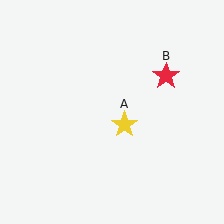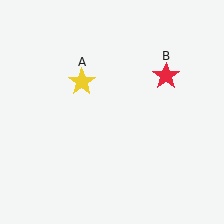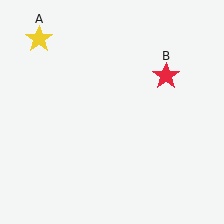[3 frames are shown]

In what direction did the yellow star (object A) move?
The yellow star (object A) moved up and to the left.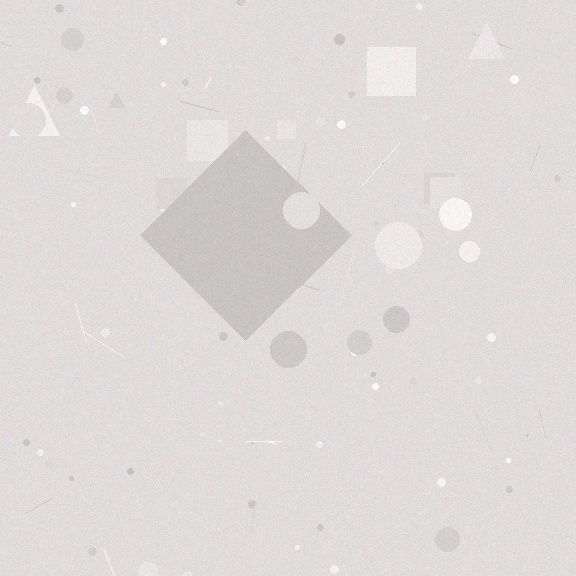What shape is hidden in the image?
A diamond is hidden in the image.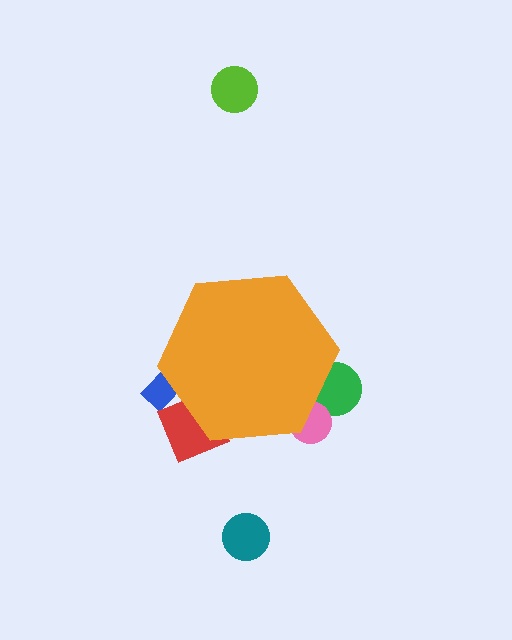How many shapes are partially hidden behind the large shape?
4 shapes are partially hidden.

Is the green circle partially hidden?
Yes, the green circle is partially hidden behind the orange hexagon.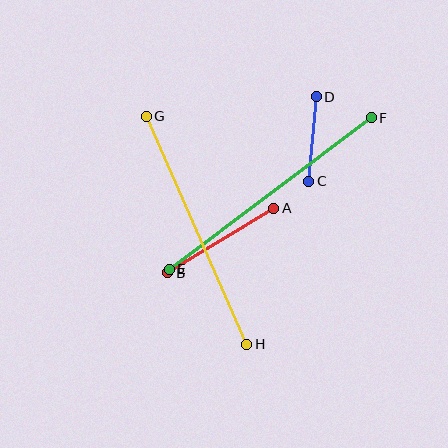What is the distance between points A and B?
The distance is approximately 124 pixels.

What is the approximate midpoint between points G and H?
The midpoint is at approximately (197, 230) pixels.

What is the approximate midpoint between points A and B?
The midpoint is at approximately (221, 240) pixels.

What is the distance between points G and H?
The distance is approximately 249 pixels.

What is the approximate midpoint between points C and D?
The midpoint is at approximately (313, 139) pixels.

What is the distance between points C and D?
The distance is approximately 85 pixels.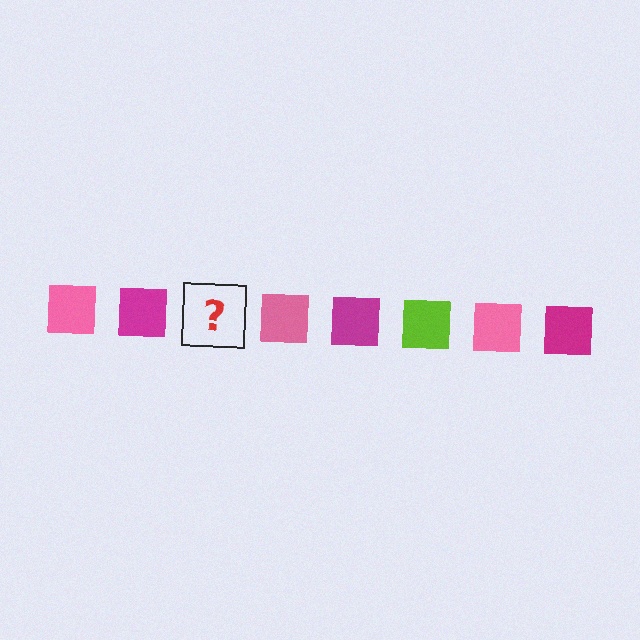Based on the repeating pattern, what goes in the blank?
The blank should be a lime square.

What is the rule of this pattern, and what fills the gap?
The rule is that the pattern cycles through pink, magenta, lime squares. The gap should be filled with a lime square.